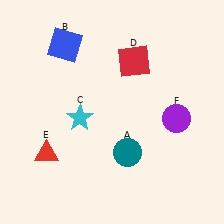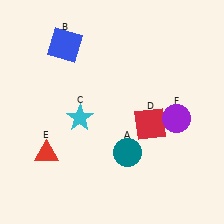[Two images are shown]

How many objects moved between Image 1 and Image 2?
1 object moved between the two images.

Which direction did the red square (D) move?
The red square (D) moved down.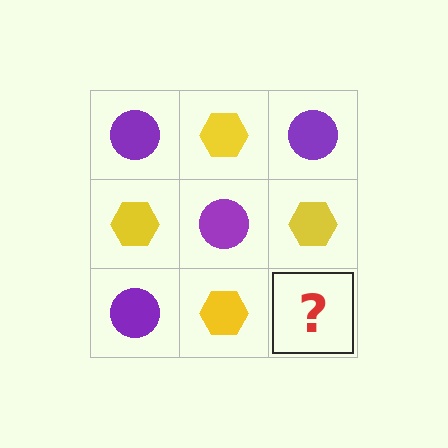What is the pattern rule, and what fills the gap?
The rule is that it alternates purple circle and yellow hexagon in a checkerboard pattern. The gap should be filled with a purple circle.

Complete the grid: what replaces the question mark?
The question mark should be replaced with a purple circle.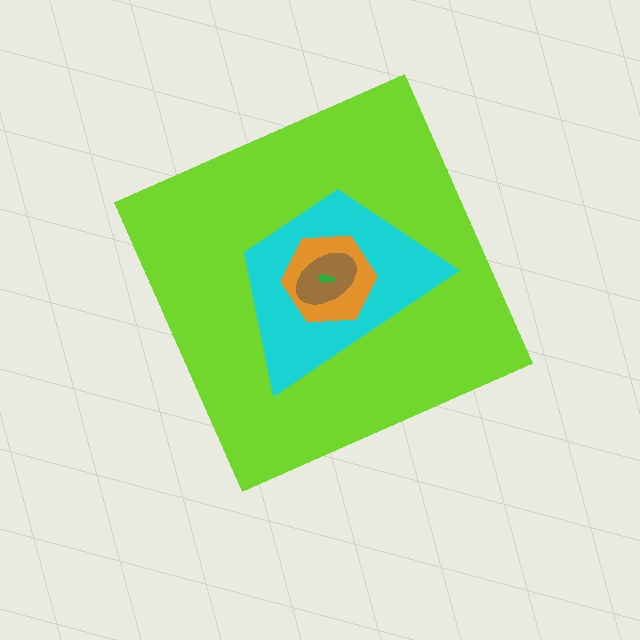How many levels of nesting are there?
5.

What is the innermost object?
The green arrow.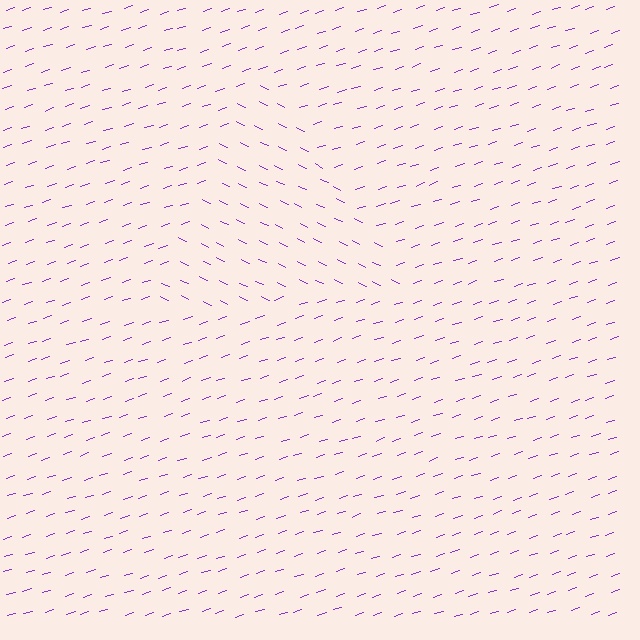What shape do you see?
I see a triangle.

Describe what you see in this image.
The image is filled with small purple line segments. A triangle region in the image has lines oriented differently from the surrounding lines, creating a visible texture boundary.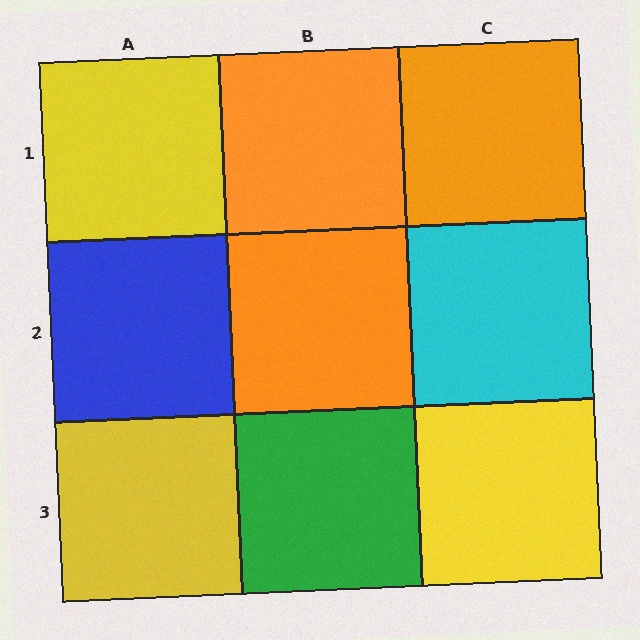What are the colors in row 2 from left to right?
Blue, orange, cyan.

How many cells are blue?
1 cell is blue.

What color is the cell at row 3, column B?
Green.